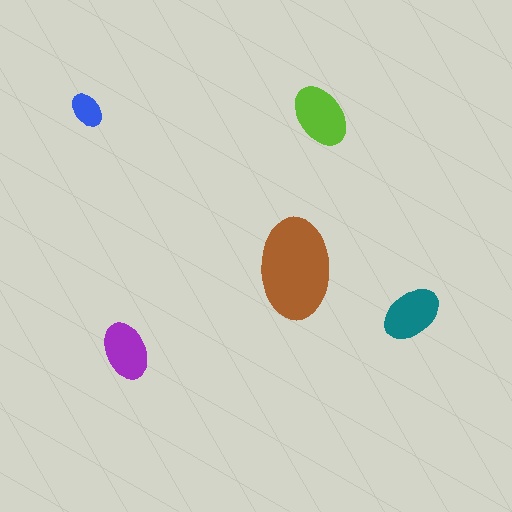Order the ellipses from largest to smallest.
the brown one, the lime one, the teal one, the purple one, the blue one.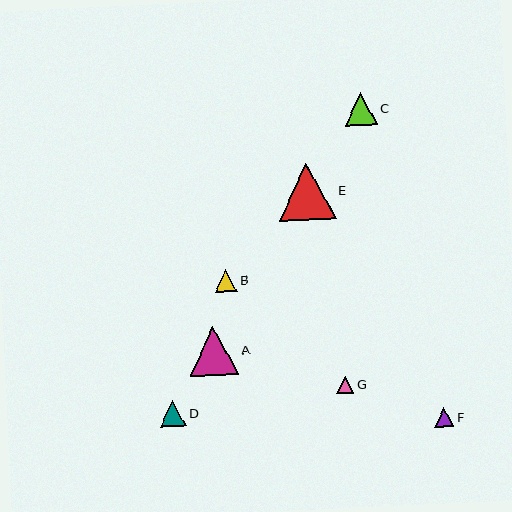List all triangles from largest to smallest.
From largest to smallest: E, A, C, D, B, F, G.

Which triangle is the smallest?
Triangle G is the smallest with a size of approximately 17 pixels.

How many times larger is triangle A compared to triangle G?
Triangle A is approximately 2.8 times the size of triangle G.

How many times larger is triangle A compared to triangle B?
Triangle A is approximately 2.2 times the size of triangle B.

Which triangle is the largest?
Triangle E is the largest with a size of approximately 57 pixels.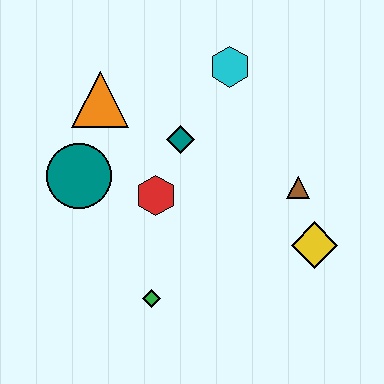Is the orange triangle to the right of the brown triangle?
No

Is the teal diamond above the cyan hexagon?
No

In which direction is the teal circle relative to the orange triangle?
The teal circle is below the orange triangle.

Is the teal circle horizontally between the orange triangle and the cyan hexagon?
No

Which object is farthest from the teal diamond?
The yellow diamond is farthest from the teal diamond.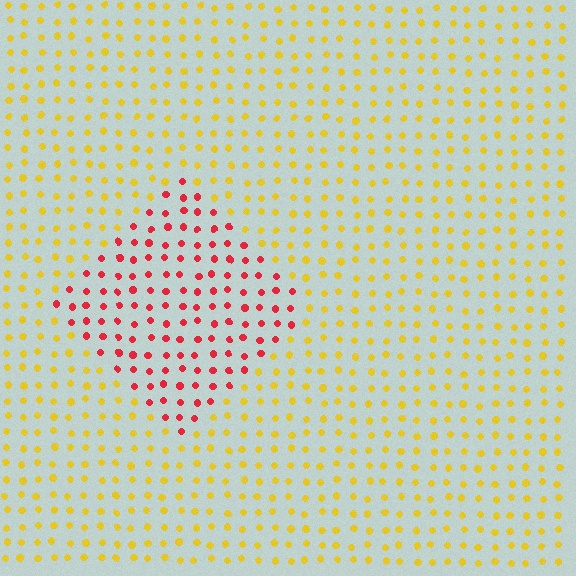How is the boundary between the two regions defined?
The boundary is defined purely by a slight shift in hue (about 58 degrees). Spacing, size, and orientation are identical on both sides.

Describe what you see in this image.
The image is filled with small yellow elements in a uniform arrangement. A diamond-shaped region is visible where the elements are tinted to a slightly different hue, forming a subtle color boundary.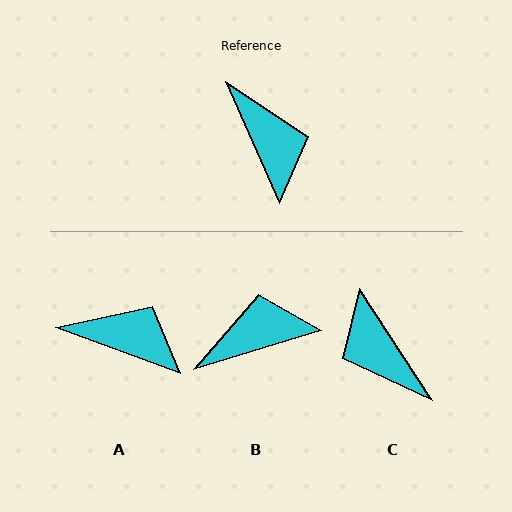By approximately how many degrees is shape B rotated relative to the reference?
Approximately 83 degrees counter-clockwise.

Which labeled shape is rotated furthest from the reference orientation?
C, about 171 degrees away.